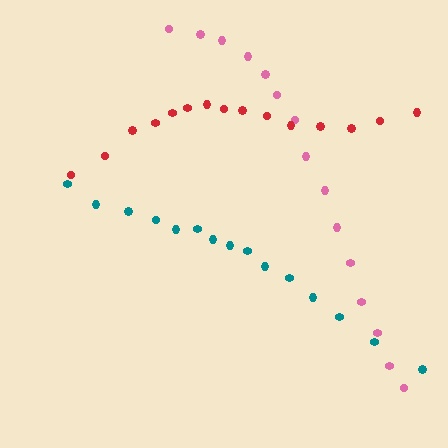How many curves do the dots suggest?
There are 3 distinct paths.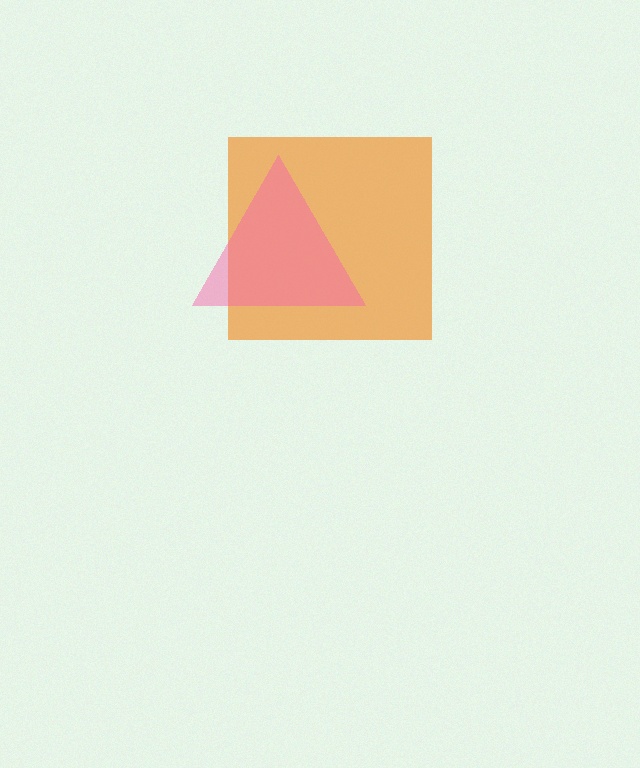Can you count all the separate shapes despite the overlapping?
Yes, there are 2 separate shapes.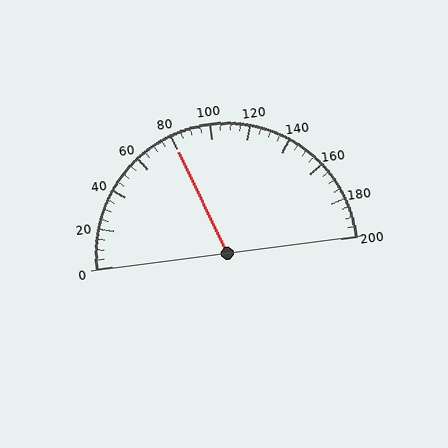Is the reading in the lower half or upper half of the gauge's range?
The reading is in the lower half of the range (0 to 200).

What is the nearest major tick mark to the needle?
The nearest major tick mark is 80.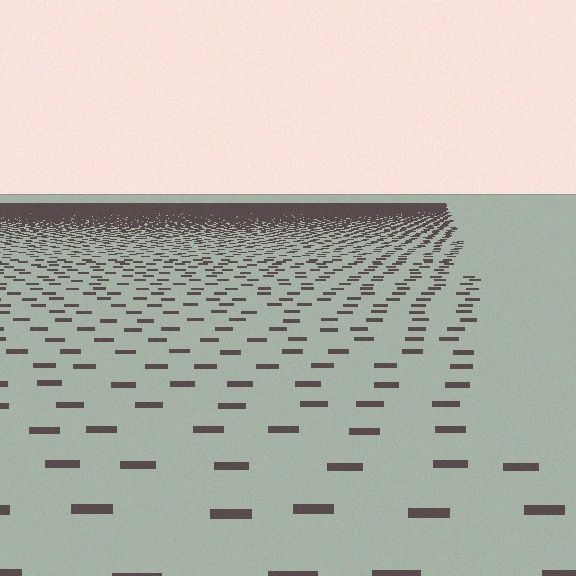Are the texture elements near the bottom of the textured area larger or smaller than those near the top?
Larger. Near the bottom, elements are closer to the viewer and appear at a bigger on-screen size.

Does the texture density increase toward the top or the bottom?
Density increases toward the top.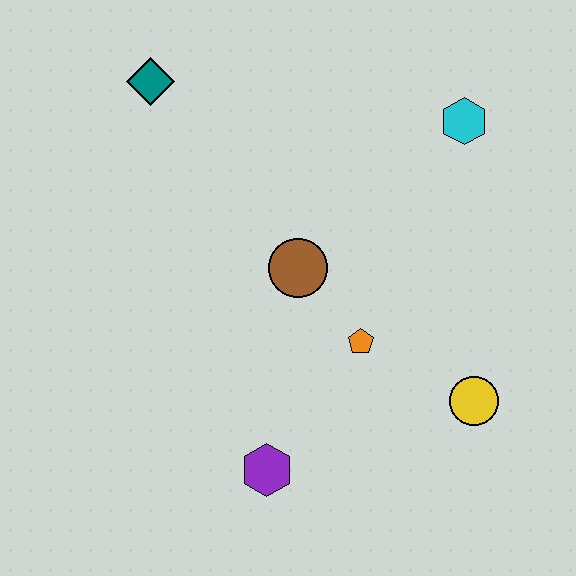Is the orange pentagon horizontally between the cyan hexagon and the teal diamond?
Yes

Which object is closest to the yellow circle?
The orange pentagon is closest to the yellow circle.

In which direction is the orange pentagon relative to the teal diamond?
The orange pentagon is below the teal diamond.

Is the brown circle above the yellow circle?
Yes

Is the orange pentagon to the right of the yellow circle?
No